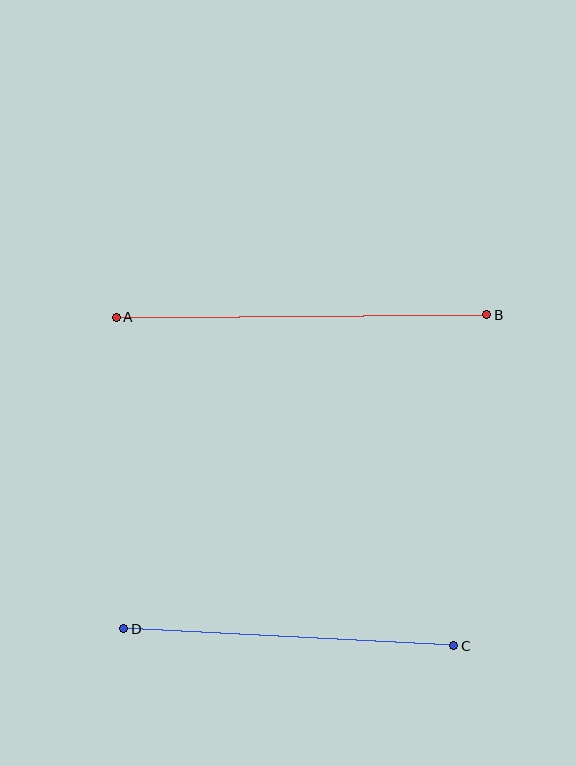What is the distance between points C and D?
The distance is approximately 331 pixels.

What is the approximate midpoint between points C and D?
The midpoint is at approximately (289, 637) pixels.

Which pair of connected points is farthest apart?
Points A and B are farthest apart.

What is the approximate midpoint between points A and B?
The midpoint is at approximately (302, 316) pixels.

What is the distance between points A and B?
The distance is approximately 370 pixels.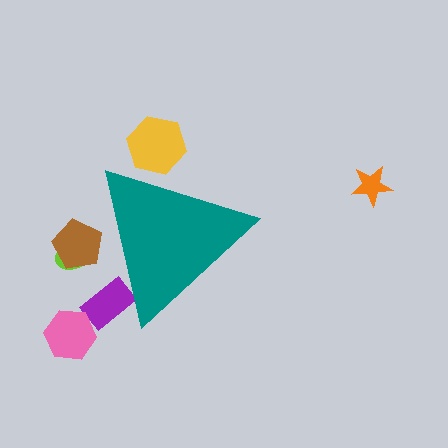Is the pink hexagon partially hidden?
No, the pink hexagon is fully visible.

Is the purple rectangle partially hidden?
Yes, the purple rectangle is partially hidden behind the teal triangle.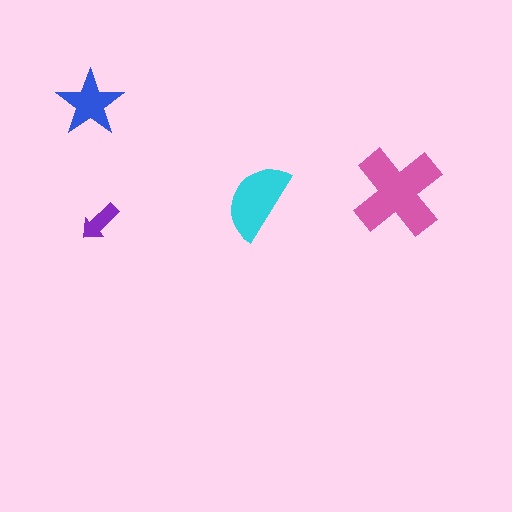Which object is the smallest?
The purple arrow.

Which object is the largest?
The pink cross.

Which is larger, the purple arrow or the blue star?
The blue star.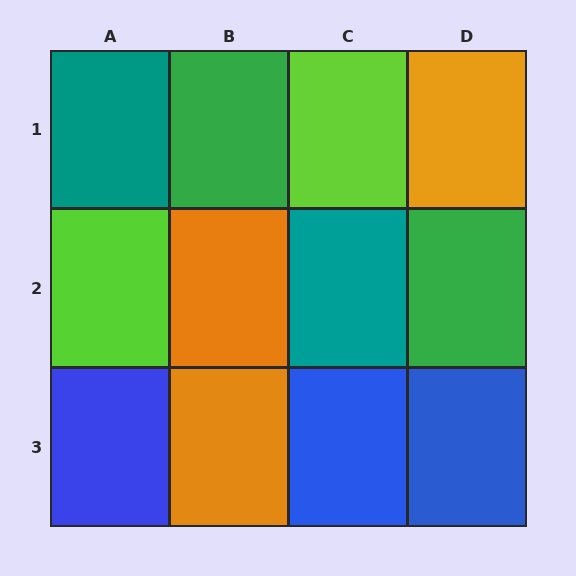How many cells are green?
2 cells are green.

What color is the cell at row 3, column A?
Blue.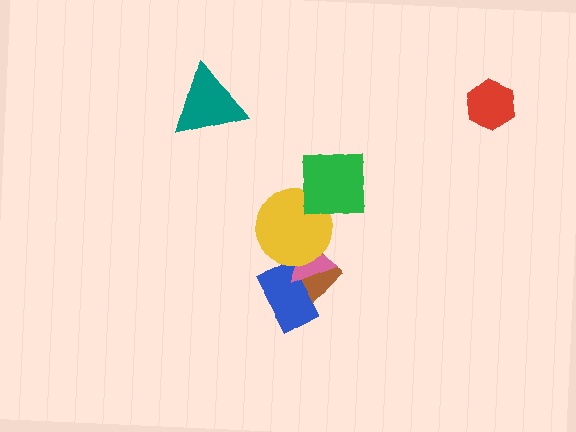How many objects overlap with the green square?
1 object overlaps with the green square.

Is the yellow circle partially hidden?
Yes, it is partially covered by another shape.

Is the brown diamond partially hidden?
Yes, it is partially covered by another shape.